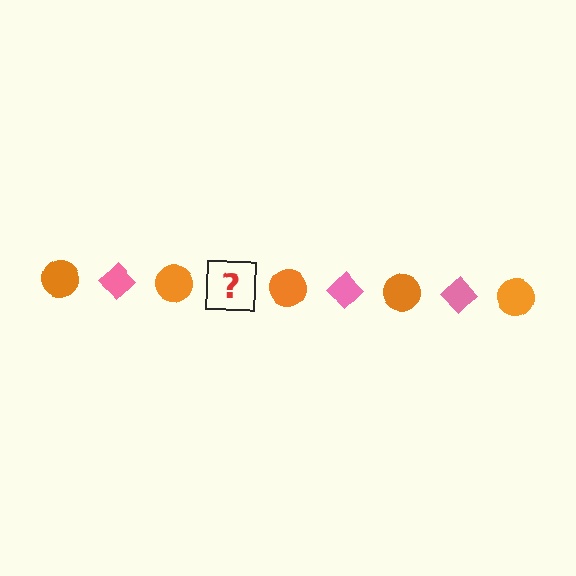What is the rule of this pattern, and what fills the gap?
The rule is that the pattern alternates between orange circle and pink diamond. The gap should be filled with a pink diamond.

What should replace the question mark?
The question mark should be replaced with a pink diamond.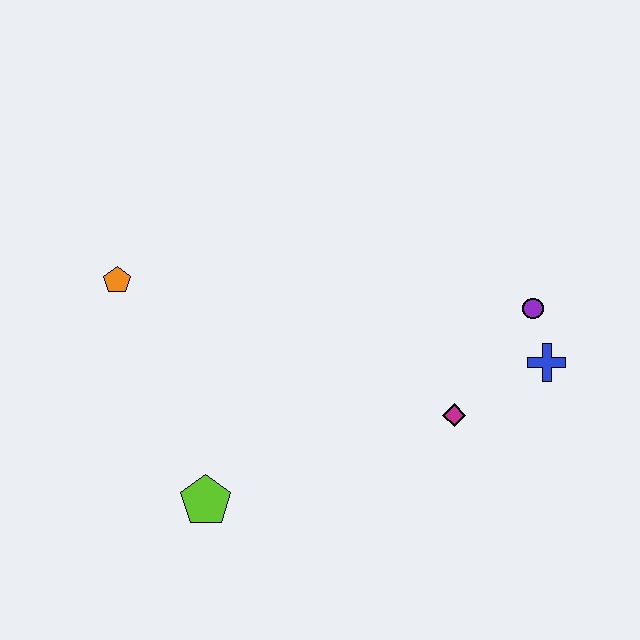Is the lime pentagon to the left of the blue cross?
Yes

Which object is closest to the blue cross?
The purple circle is closest to the blue cross.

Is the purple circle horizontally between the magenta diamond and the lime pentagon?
No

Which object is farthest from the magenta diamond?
The orange pentagon is farthest from the magenta diamond.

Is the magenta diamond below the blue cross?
Yes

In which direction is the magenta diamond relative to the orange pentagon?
The magenta diamond is to the right of the orange pentagon.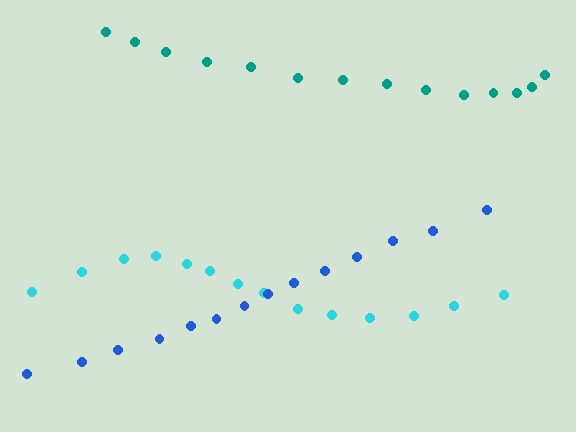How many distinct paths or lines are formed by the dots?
There are 3 distinct paths.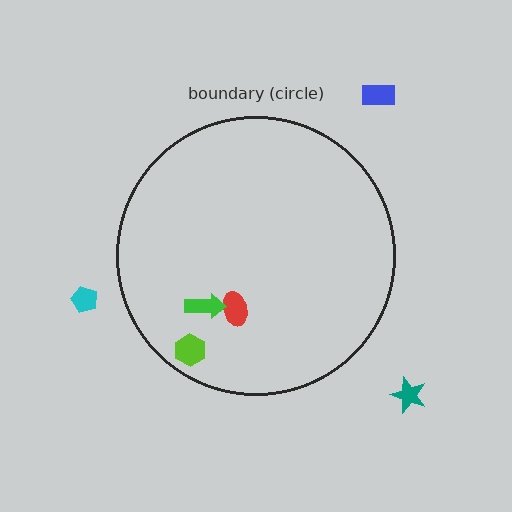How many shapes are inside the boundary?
3 inside, 3 outside.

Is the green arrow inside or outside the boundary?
Inside.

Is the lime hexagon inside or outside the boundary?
Inside.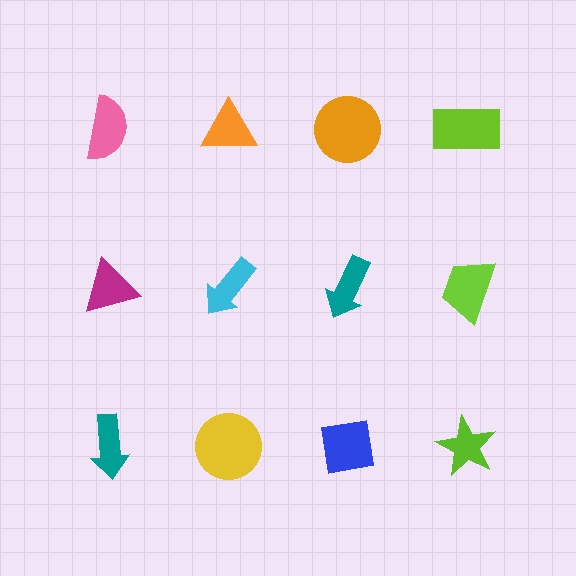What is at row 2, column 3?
A teal arrow.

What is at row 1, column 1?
A pink semicircle.